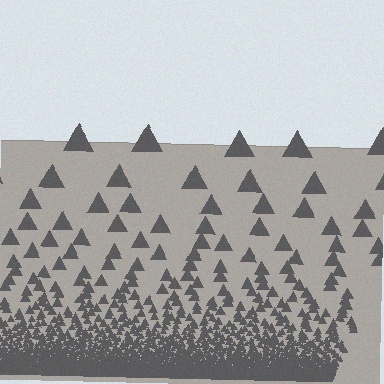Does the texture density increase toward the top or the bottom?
Density increases toward the bottom.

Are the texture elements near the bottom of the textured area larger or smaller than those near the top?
Smaller. The gradient is inverted — elements near the bottom are smaller and denser.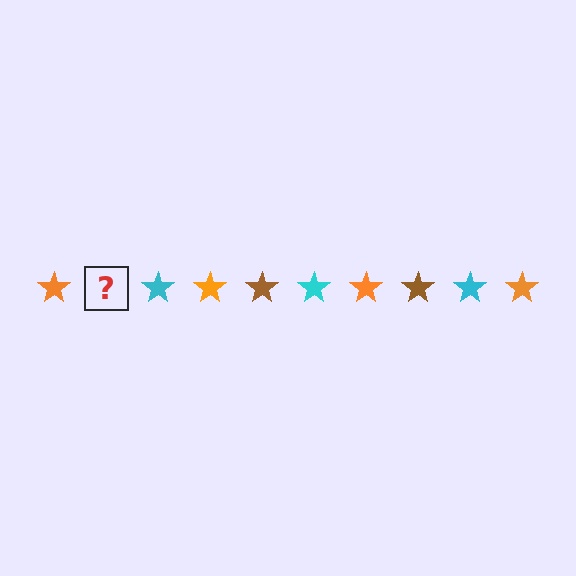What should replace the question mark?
The question mark should be replaced with a brown star.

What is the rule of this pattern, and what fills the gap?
The rule is that the pattern cycles through orange, brown, cyan stars. The gap should be filled with a brown star.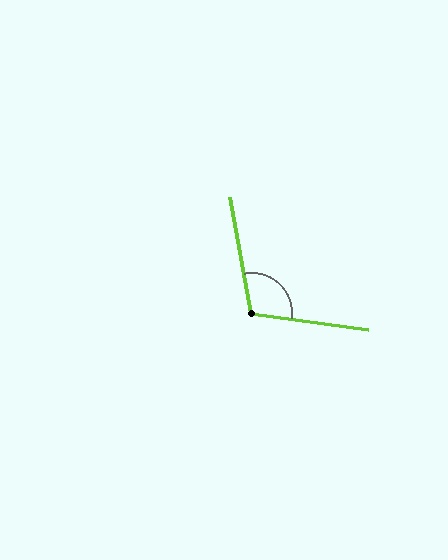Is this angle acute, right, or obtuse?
It is obtuse.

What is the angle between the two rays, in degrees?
Approximately 108 degrees.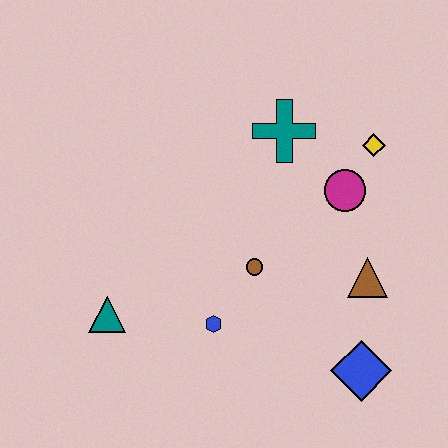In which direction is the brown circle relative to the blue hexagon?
The brown circle is above the blue hexagon.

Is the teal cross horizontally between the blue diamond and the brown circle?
Yes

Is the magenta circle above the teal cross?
No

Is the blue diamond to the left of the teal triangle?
No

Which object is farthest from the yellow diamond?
The teal triangle is farthest from the yellow diamond.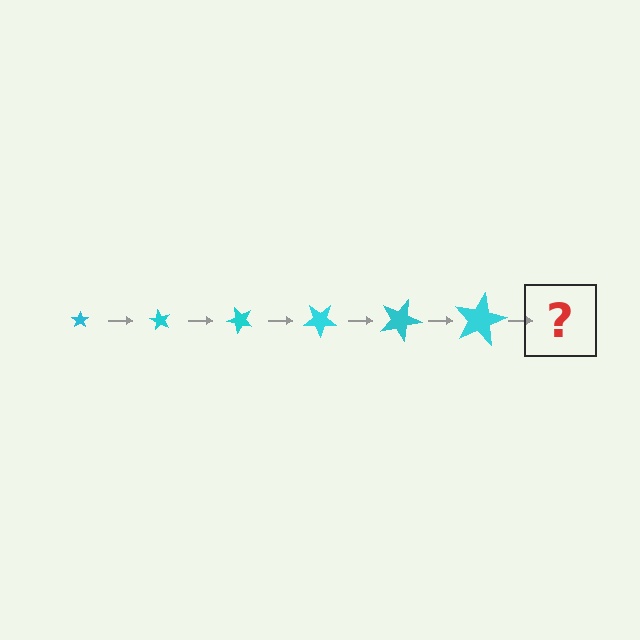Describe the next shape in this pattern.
It should be a star, larger than the previous one and rotated 360 degrees from the start.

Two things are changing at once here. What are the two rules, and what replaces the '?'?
The two rules are that the star grows larger each step and it rotates 60 degrees each step. The '?' should be a star, larger than the previous one and rotated 360 degrees from the start.